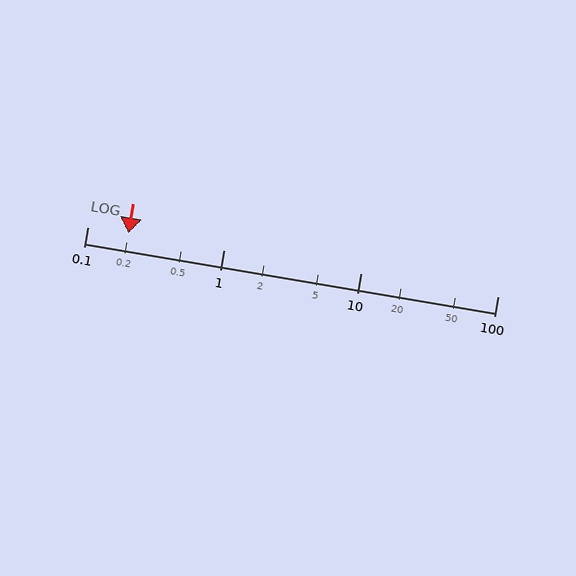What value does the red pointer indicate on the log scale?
The pointer indicates approximately 0.2.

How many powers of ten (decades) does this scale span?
The scale spans 3 decades, from 0.1 to 100.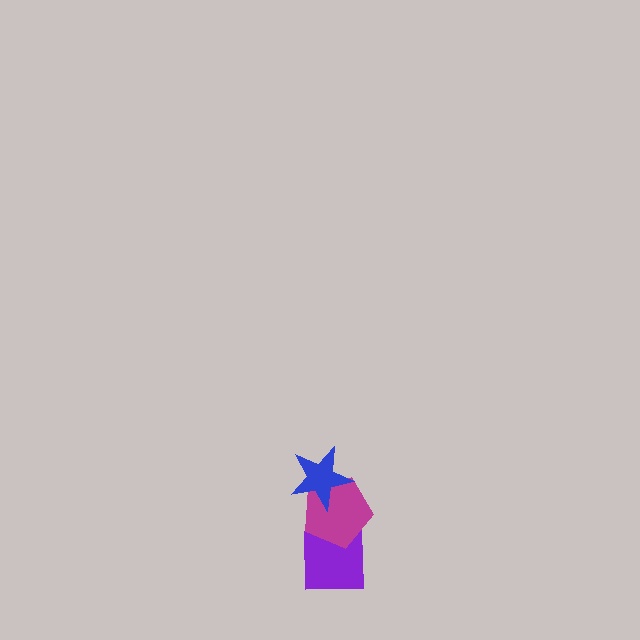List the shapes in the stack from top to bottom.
From top to bottom: the blue star, the magenta pentagon, the purple square.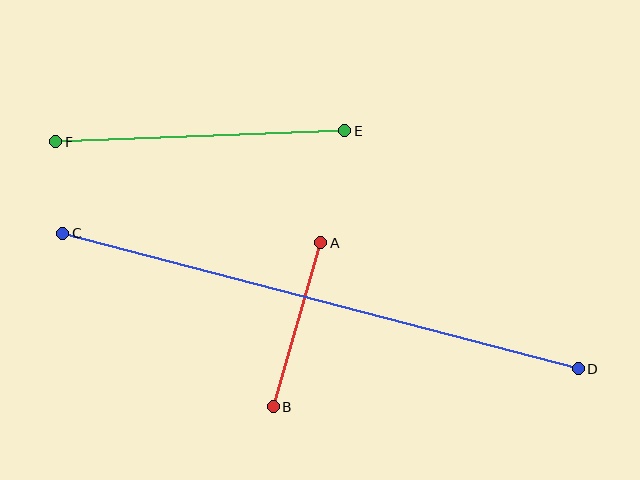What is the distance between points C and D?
The distance is approximately 533 pixels.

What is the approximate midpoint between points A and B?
The midpoint is at approximately (297, 325) pixels.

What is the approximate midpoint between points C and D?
The midpoint is at approximately (320, 301) pixels.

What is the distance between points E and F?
The distance is approximately 290 pixels.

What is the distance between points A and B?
The distance is approximately 170 pixels.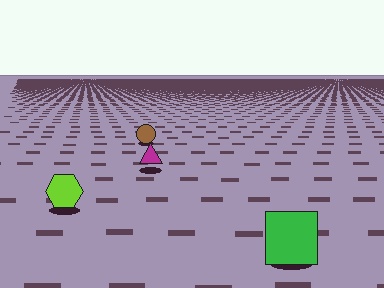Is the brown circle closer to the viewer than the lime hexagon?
No. The lime hexagon is closer — you can tell from the texture gradient: the ground texture is coarser near it.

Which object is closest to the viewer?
The green square is closest. The texture marks near it are larger and more spread out.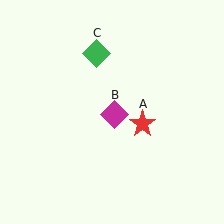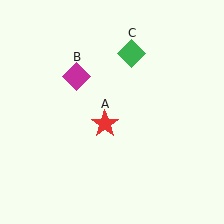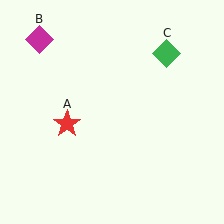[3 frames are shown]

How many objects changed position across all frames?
3 objects changed position: red star (object A), magenta diamond (object B), green diamond (object C).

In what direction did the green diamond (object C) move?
The green diamond (object C) moved right.